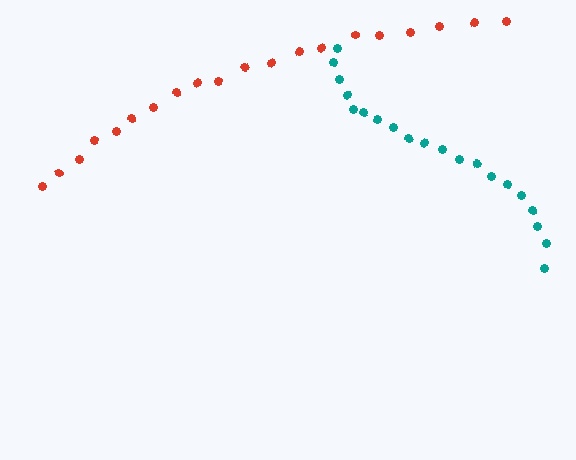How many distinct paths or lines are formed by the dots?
There are 2 distinct paths.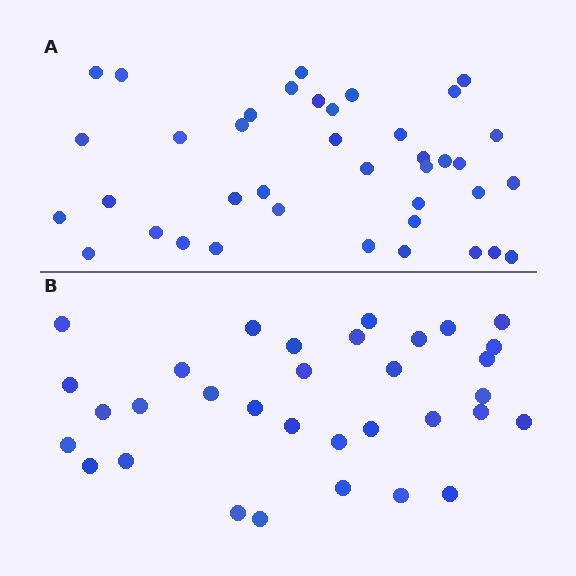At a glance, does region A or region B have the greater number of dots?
Region A (the top region) has more dots.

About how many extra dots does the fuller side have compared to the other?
Region A has about 6 more dots than region B.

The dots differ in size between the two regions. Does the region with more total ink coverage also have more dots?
No. Region B has more total ink coverage because its dots are larger, but region A actually contains more individual dots. Total area can be misleading — the number of items is what matters here.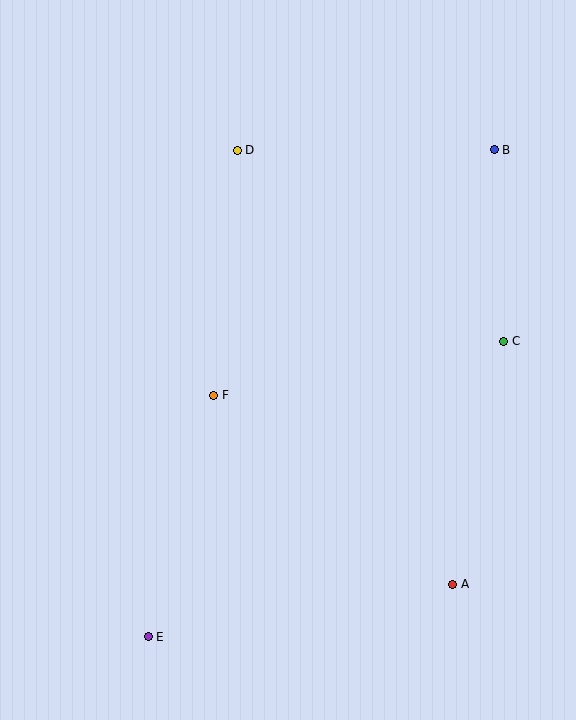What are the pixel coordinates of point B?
Point B is at (494, 150).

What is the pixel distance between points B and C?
The distance between B and C is 192 pixels.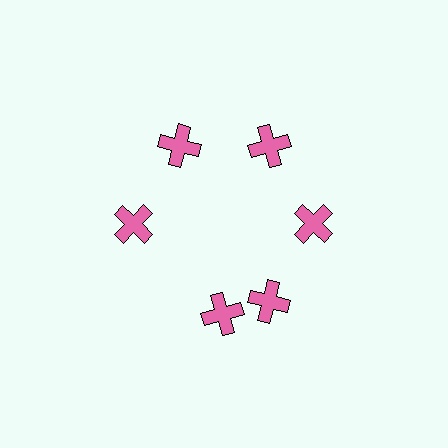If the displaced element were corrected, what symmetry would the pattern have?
It would have 6-fold rotational symmetry — the pattern would map onto itself every 60 degrees.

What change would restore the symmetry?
The symmetry would be restored by rotating it back into even spacing with its neighbors so that all 6 crosses sit at equal angles and equal distance from the center.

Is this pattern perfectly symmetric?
No. The 6 pink crosses are arranged in a ring, but one element near the 7 o'clock position is rotated out of alignment along the ring, breaking the 6-fold rotational symmetry.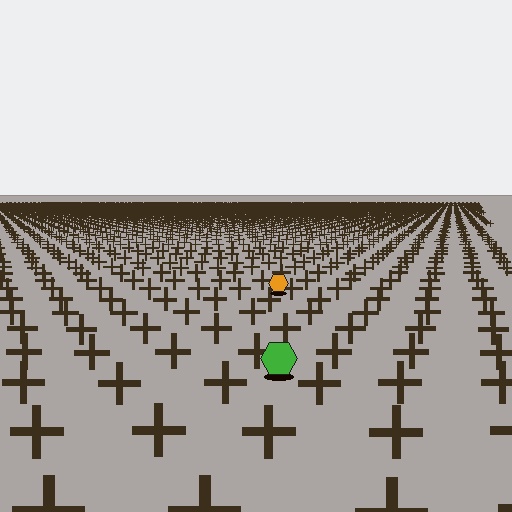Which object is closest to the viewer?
The green hexagon is closest. The texture marks near it are larger and more spread out.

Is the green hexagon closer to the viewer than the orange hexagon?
Yes. The green hexagon is closer — you can tell from the texture gradient: the ground texture is coarser near it.